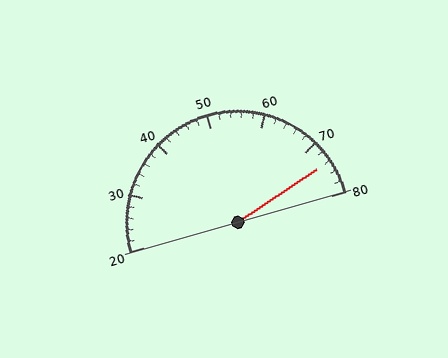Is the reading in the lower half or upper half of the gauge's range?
The reading is in the upper half of the range (20 to 80).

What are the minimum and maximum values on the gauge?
The gauge ranges from 20 to 80.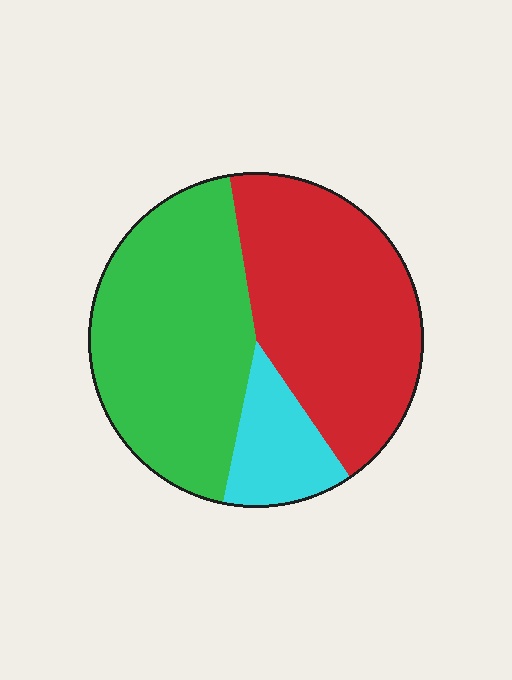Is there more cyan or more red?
Red.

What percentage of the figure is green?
Green covers about 45% of the figure.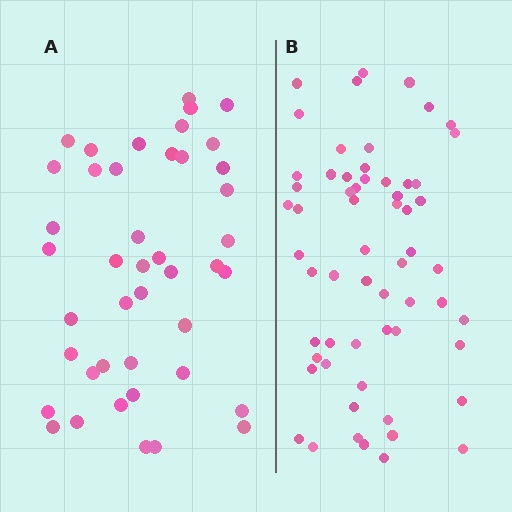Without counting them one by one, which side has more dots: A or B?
Region B (the right region) has more dots.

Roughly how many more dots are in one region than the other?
Region B has approximately 15 more dots than region A.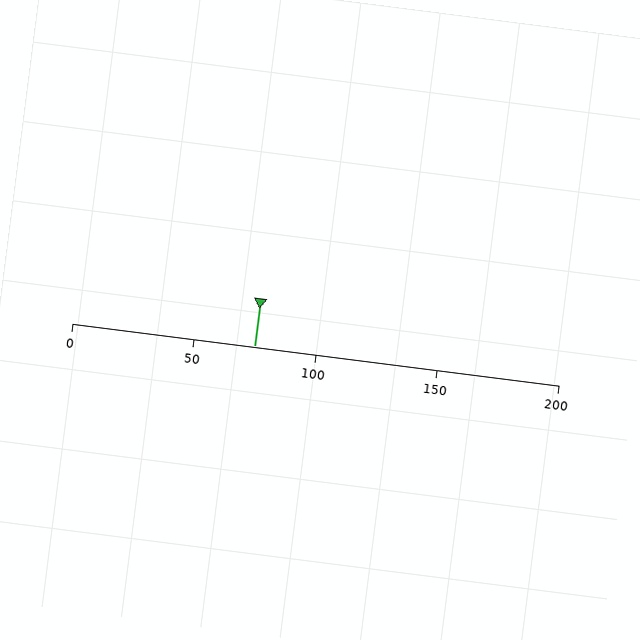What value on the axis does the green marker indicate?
The marker indicates approximately 75.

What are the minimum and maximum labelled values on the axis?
The axis runs from 0 to 200.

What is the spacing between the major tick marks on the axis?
The major ticks are spaced 50 apart.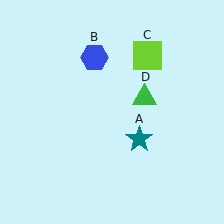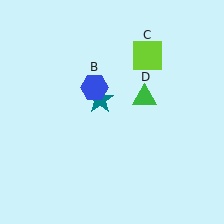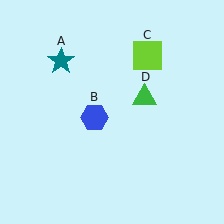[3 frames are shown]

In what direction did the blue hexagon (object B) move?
The blue hexagon (object B) moved down.